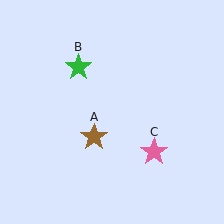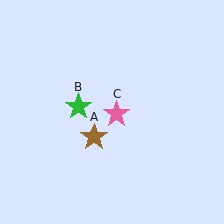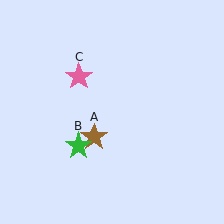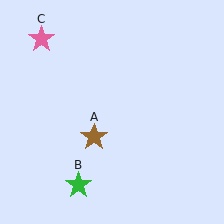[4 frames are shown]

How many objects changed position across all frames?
2 objects changed position: green star (object B), pink star (object C).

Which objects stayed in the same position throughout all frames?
Brown star (object A) remained stationary.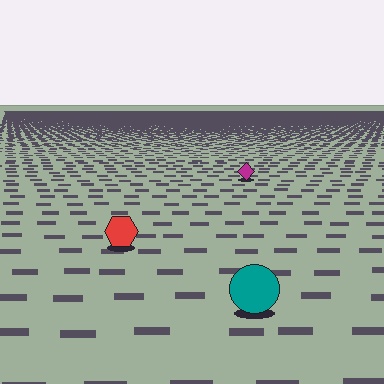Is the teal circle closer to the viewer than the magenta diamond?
Yes. The teal circle is closer — you can tell from the texture gradient: the ground texture is coarser near it.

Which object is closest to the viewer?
The teal circle is closest. The texture marks near it are larger and more spread out.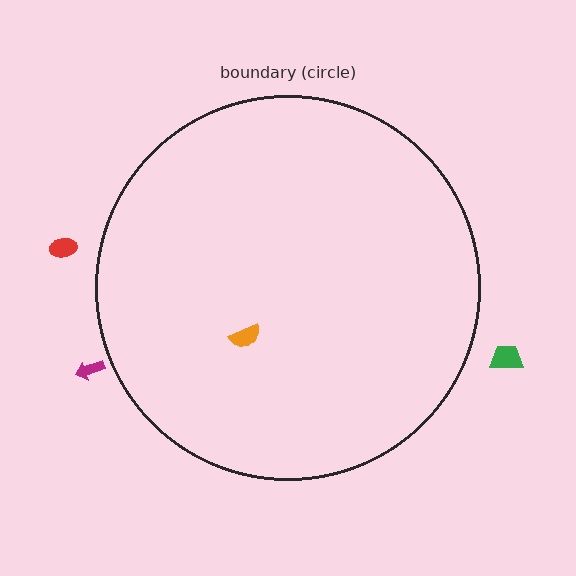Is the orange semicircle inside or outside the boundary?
Inside.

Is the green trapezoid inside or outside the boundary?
Outside.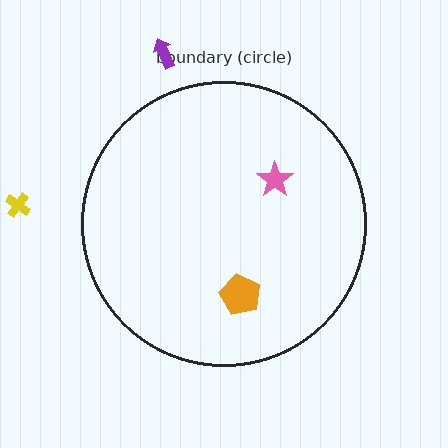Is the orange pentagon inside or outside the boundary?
Inside.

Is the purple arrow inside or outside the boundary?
Outside.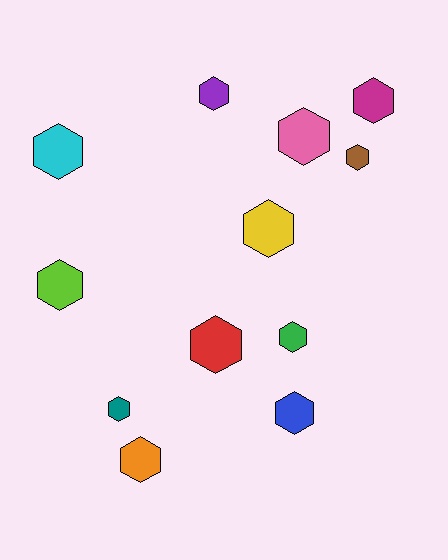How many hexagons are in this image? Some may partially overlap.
There are 12 hexagons.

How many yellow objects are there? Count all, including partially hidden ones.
There is 1 yellow object.